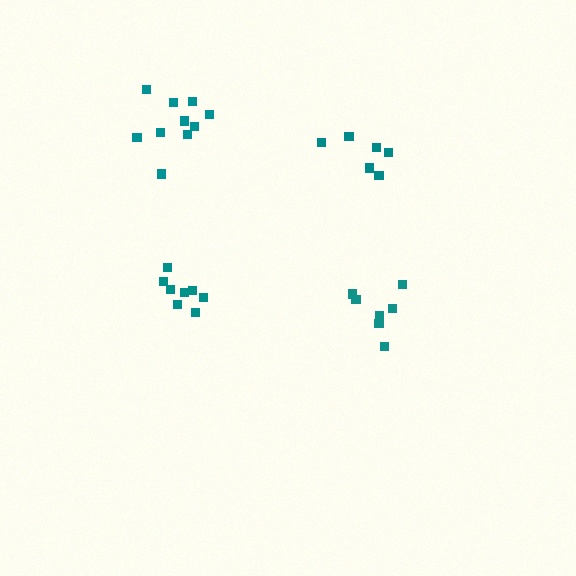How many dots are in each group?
Group 1: 8 dots, Group 2: 10 dots, Group 3: 6 dots, Group 4: 7 dots (31 total).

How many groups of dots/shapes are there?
There are 4 groups.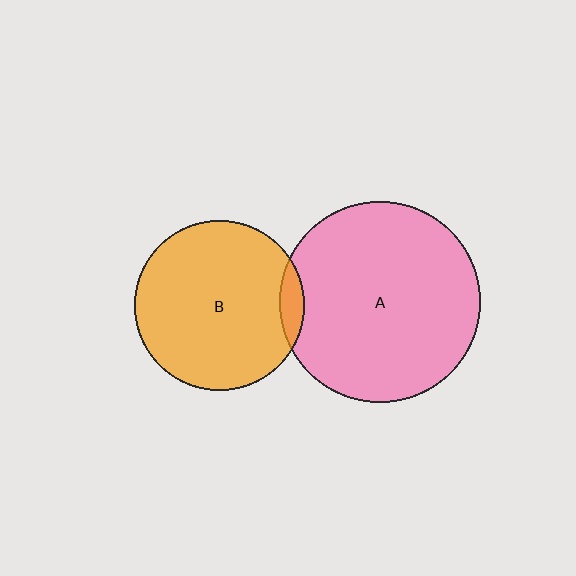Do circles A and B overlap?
Yes.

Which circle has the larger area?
Circle A (pink).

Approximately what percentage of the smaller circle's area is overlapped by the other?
Approximately 5%.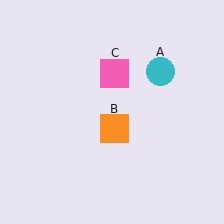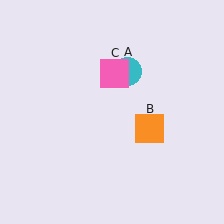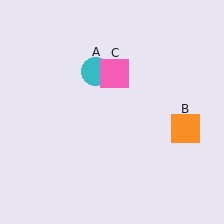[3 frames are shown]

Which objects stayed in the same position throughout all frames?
Pink square (object C) remained stationary.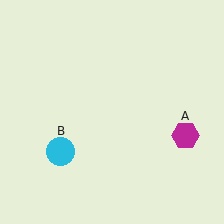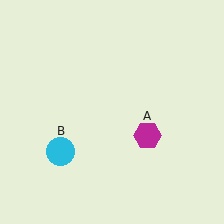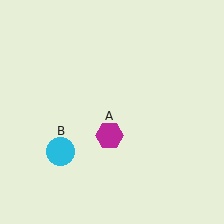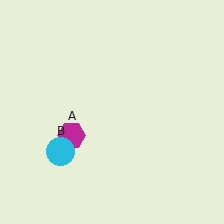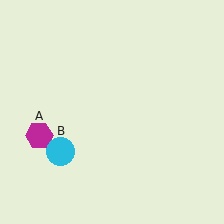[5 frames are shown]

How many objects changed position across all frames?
1 object changed position: magenta hexagon (object A).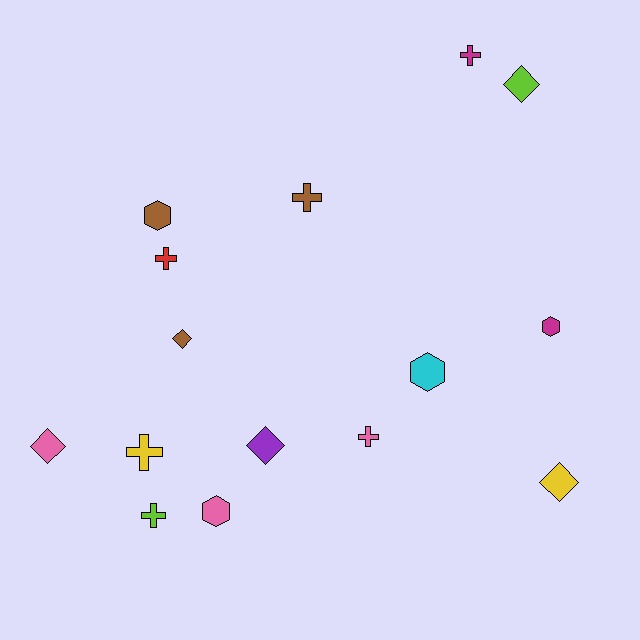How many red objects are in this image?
There is 1 red object.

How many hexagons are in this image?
There are 4 hexagons.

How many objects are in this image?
There are 15 objects.